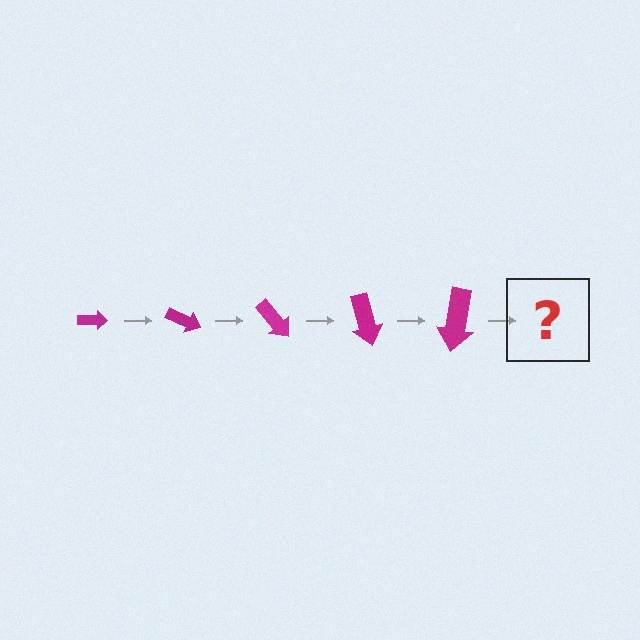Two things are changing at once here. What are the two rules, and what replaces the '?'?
The two rules are that the arrow grows larger each step and it rotates 25 degrees each step. The '?' should be an arrow, larger than the previous one and rotated 125 degrees from the start.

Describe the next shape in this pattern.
It should be an arrow, larger than the previous one and rotated 125 degrees from the start.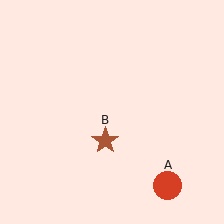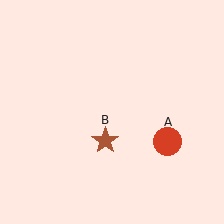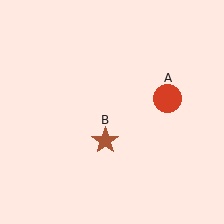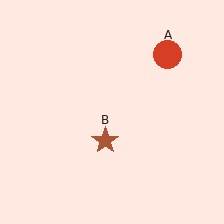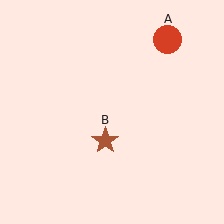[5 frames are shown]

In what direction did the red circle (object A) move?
The red circle (object A) moved up.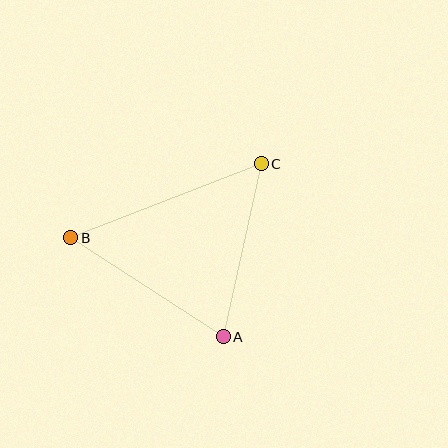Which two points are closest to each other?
Points A and C are closest to each other.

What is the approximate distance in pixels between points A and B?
The distance between A and B is approximately 182 pixels.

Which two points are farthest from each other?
Points B and C are farthest from each other.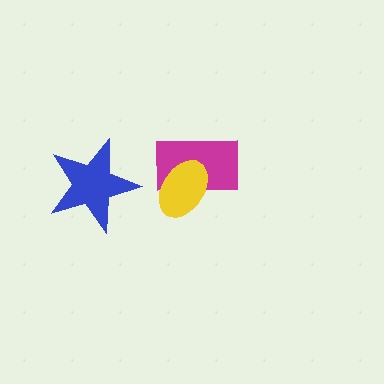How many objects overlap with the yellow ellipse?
1 object overlaps with the yellow ellipse.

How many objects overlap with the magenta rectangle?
1 object overlaps with the magenta rectangle.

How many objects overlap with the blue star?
0 objects overlap with the blue star.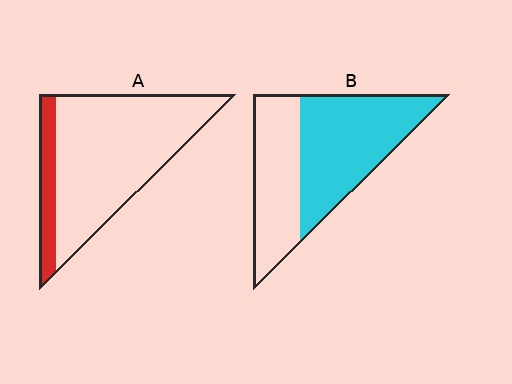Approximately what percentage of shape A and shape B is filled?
A is approximately 15% and B is approximately 60%.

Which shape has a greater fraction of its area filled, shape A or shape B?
Shape B.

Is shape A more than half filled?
No.